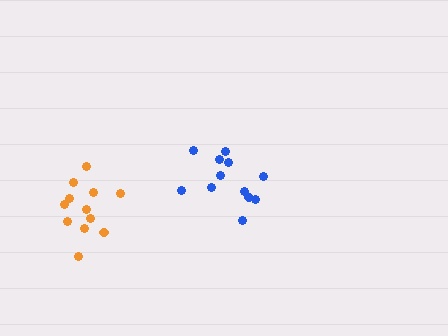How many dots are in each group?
Group 1: 12 dots, Group 2: 12 dots (24 total).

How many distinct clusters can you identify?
There are 2 distinct clusters.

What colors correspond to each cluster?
The clusters are colored: blue, orange.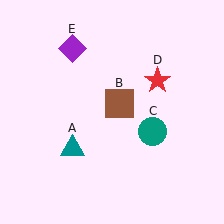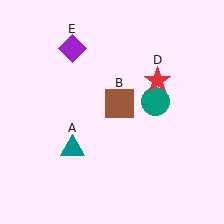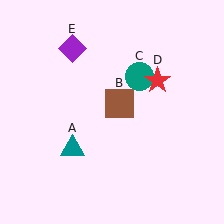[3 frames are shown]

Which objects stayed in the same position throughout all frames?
Teal triangle (object A) and brown square (object B) and red star (object D) and purple diamond (object E) remained stationary.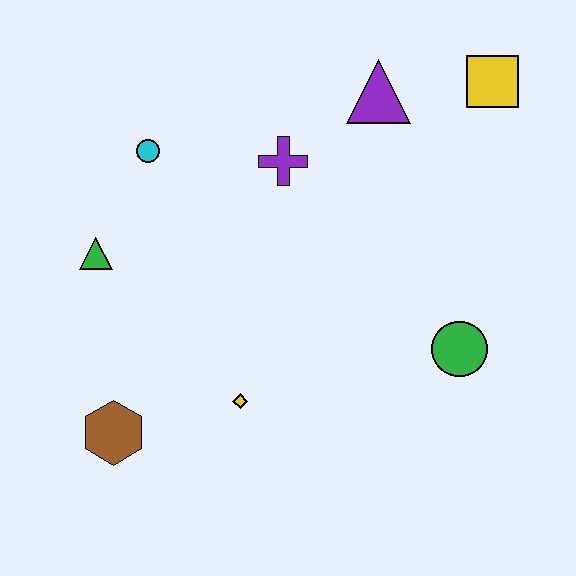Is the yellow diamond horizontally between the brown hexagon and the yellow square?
Yes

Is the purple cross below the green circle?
No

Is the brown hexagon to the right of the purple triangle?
No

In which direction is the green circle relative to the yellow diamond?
The green circle is to the right of the yellow diamond.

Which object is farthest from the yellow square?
The brown hexagon is farthest from the yellow square.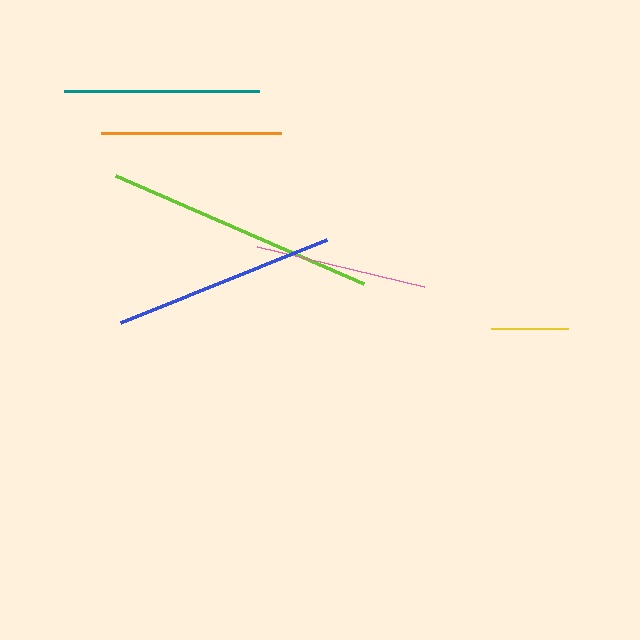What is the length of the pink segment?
The pink segment is approximately 171 pixels long.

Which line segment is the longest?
The lime line is the longest at approximately 271 pixels.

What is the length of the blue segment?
The blue segment is approximately 223 pixels long.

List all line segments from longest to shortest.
From longest to shortest: lime, blue, teal, orange, pink, yellow.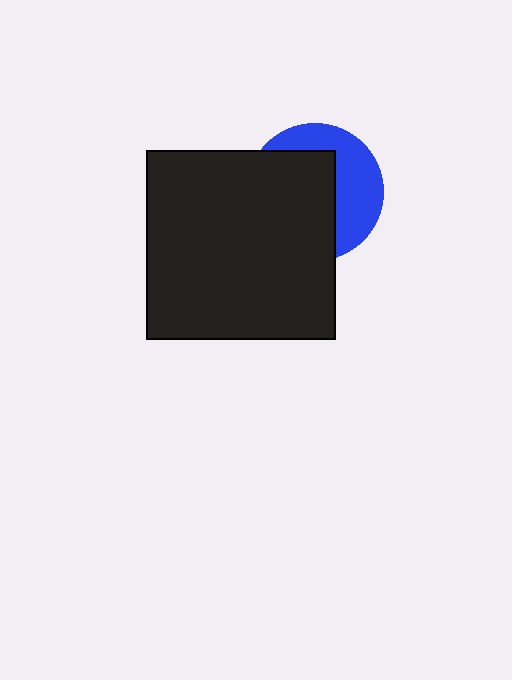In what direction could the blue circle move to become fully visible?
The blue circle could move right. That would shift it out from behind the black square entirely.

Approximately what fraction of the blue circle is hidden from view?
Roughly 59% of the blue circle is hidden behind the black square.